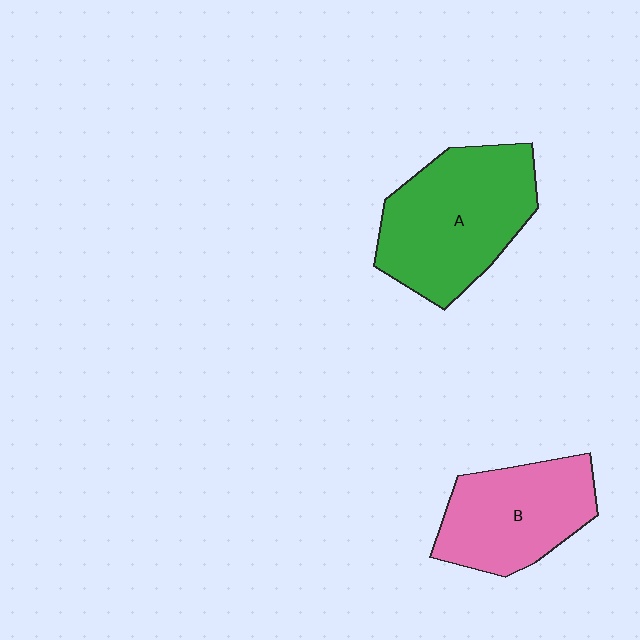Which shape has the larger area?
Shape A (green).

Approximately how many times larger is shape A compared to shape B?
Approximately 1.3 times.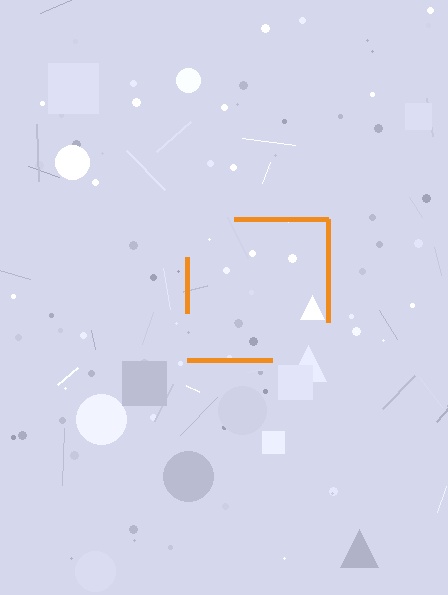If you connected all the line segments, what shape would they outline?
They would outline a square.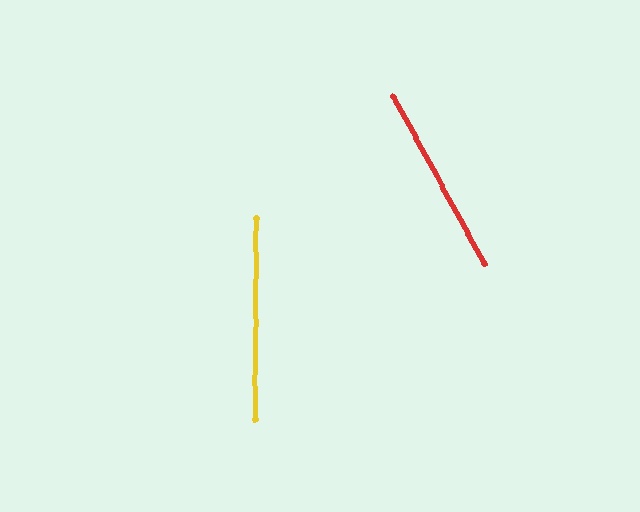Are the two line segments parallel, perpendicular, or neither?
Neither parallel nor perpendicular — they differ by about 29°.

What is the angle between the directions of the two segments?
Approximately 29 degrees.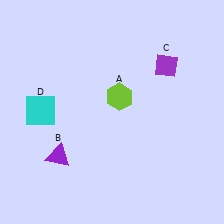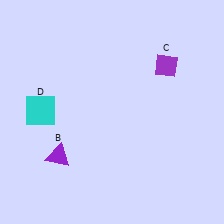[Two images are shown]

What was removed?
The lime hexagon (A) was removed in Image 2.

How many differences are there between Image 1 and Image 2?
There is 1 difference between the two images.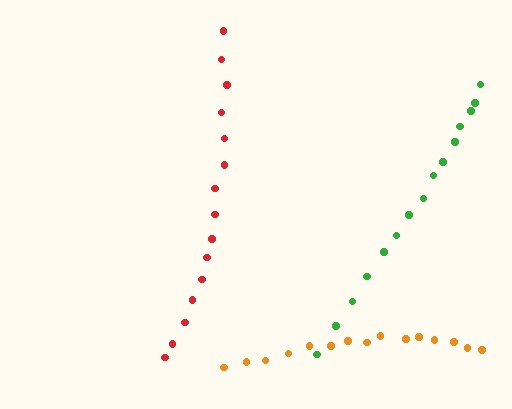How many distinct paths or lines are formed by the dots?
There are 3 distinct paths.